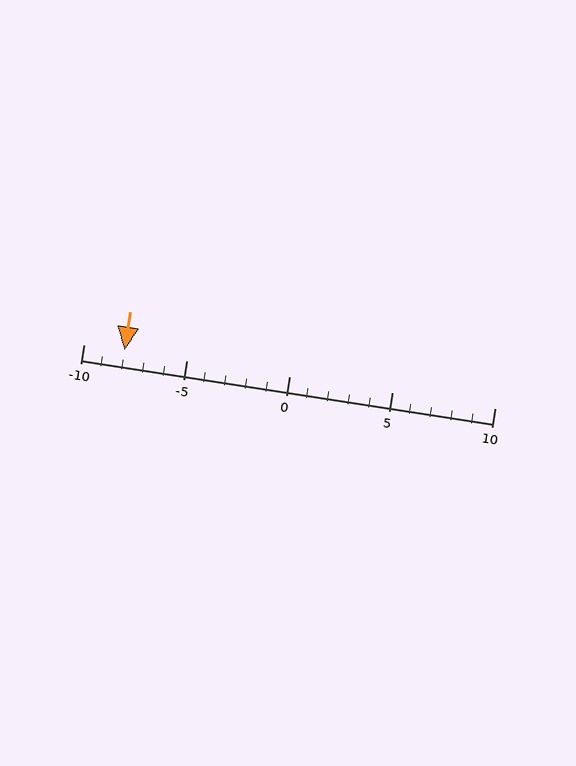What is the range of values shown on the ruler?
The ruler shows values from -10 to 10.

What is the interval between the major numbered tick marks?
The major tick marks are spaced 5 units apart.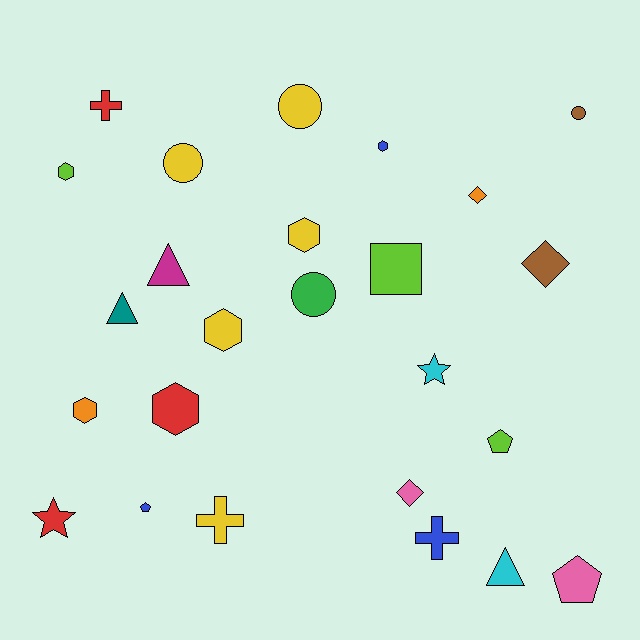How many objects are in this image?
There are 25 objects.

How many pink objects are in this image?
There are 2 pink objects.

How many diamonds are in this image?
There are 3 diamonds.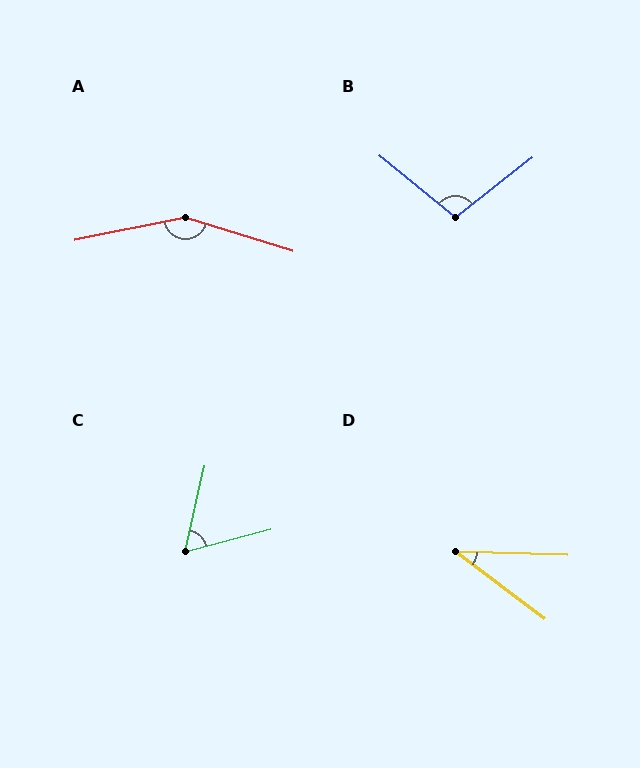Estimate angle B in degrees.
Approximately 103 degrees.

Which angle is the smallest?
D, at approximately 35 degrees.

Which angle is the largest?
A, at approximately 152 degrees.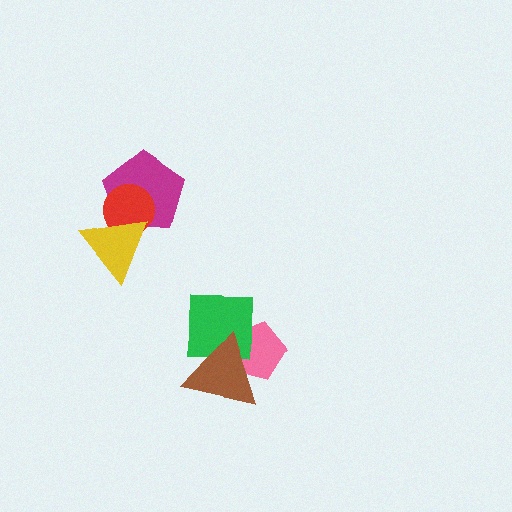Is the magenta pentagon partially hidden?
Yes, it is partially covered by another shape.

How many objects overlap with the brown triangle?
2 objects overlap with the brown triangle.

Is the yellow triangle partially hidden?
No, no other shape covers it.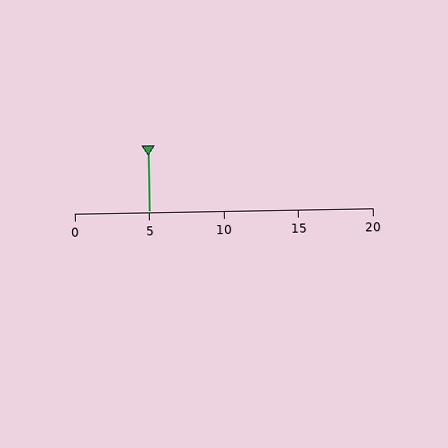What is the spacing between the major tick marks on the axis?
The major ticks are spaced 5 apart.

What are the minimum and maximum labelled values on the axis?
The axis runs from 0 to 20.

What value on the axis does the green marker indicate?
The marker indicates approximately 5.